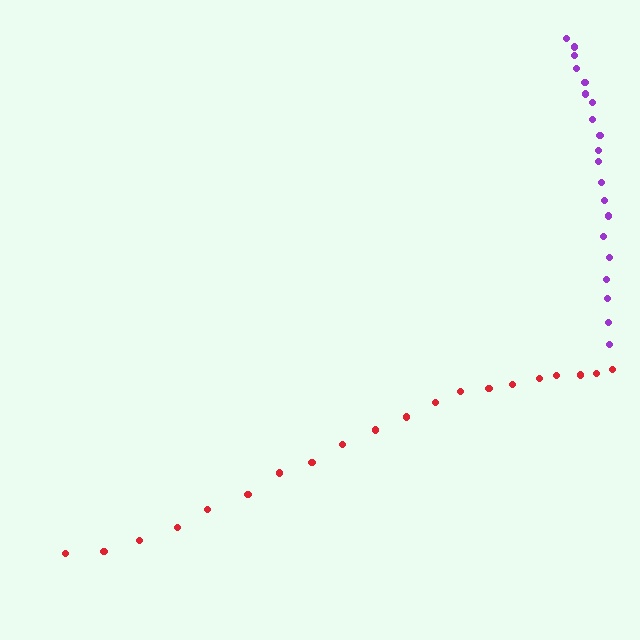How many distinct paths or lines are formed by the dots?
There are 2 distinct paths.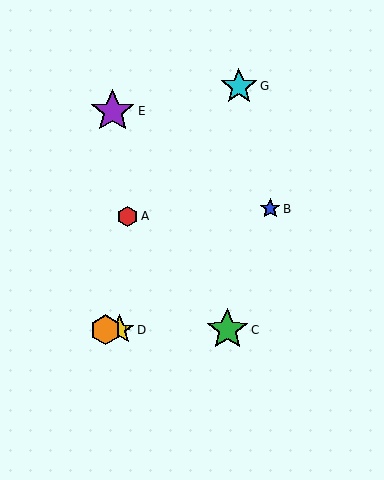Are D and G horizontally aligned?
No, D is at y≈330 and G is at y≈86.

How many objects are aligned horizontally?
3 objects (C, D, F) are aligned horizontally.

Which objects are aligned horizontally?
Objects C, D, F are aligned horizontally.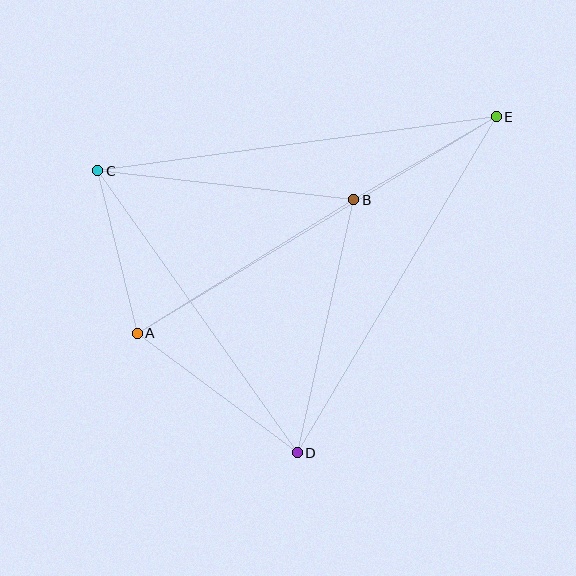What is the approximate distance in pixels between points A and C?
The distance between A and C is approximately 167 pixels.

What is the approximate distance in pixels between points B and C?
The distance between B and C is approximately 258 pixels.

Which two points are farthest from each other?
Points A and E are farthest from each other.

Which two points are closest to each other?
Points B and E are closest to each other.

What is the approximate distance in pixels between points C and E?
The distance between C and E is approximately 402 pixels.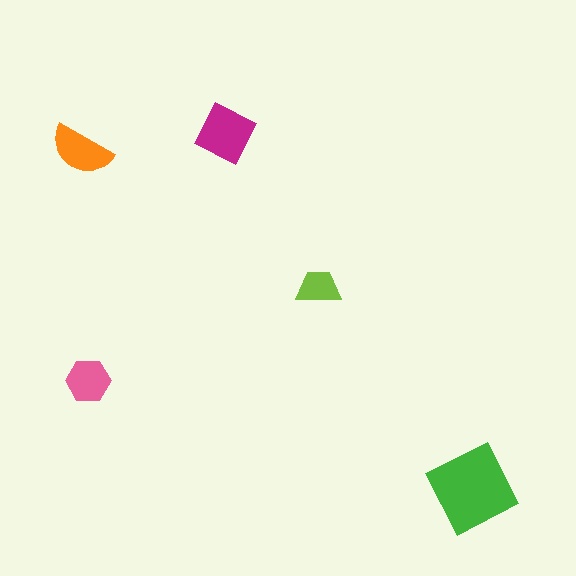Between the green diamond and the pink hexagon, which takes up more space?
The green diamond.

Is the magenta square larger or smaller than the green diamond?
Smaller.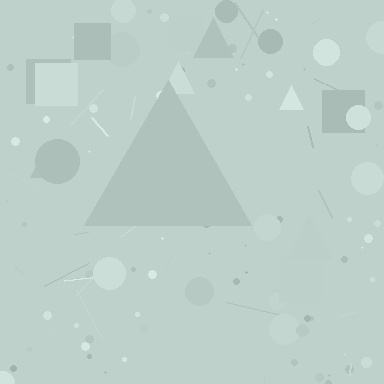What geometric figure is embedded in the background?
A triangle is embedded in the background.